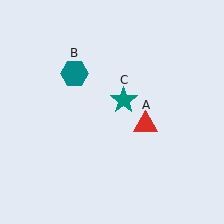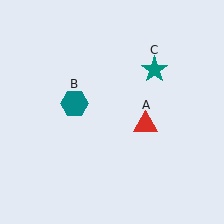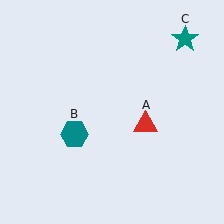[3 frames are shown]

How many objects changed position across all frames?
2 objects changed position: teal hexagon (object B), teal star (object C).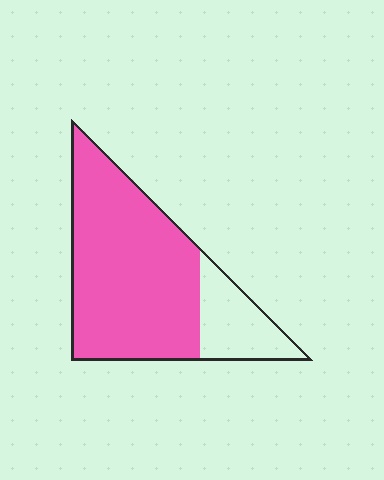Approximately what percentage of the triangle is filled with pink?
Approximately 80%.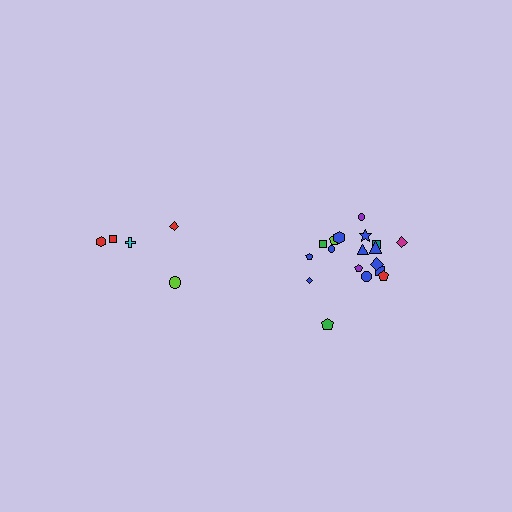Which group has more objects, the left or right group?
The right group.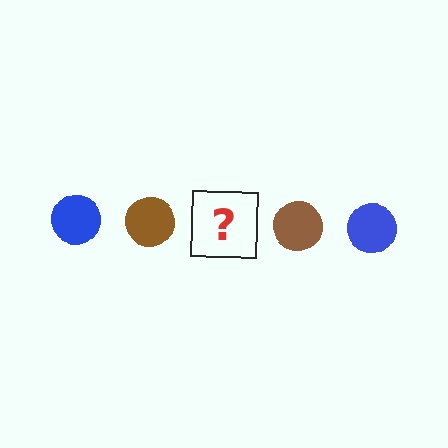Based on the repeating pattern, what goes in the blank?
The blank should be a blue circle.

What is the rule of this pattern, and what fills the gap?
The rule is that the pattern cycles through blue, brown circles. The gap should be filled with a blue circle.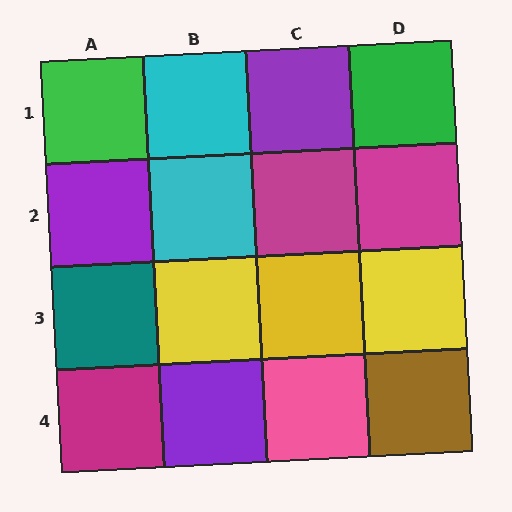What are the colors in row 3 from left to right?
Teal, yellow, yellow, yellow.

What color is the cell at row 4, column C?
Pink.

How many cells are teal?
1 cell is teal.